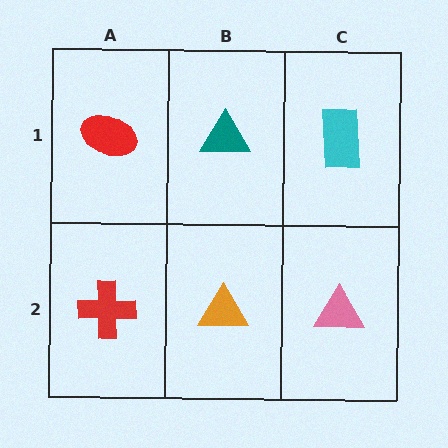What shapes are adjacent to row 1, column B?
An orange triangle (row 2, column B), a red ellipse (row 1, column A), a cyan rectangle (row 1, column C).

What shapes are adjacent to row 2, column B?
A teal triangle (row 1, column B), a red cross (row 2, column A), a pink triangle (row 2, column C).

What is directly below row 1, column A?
A red cross.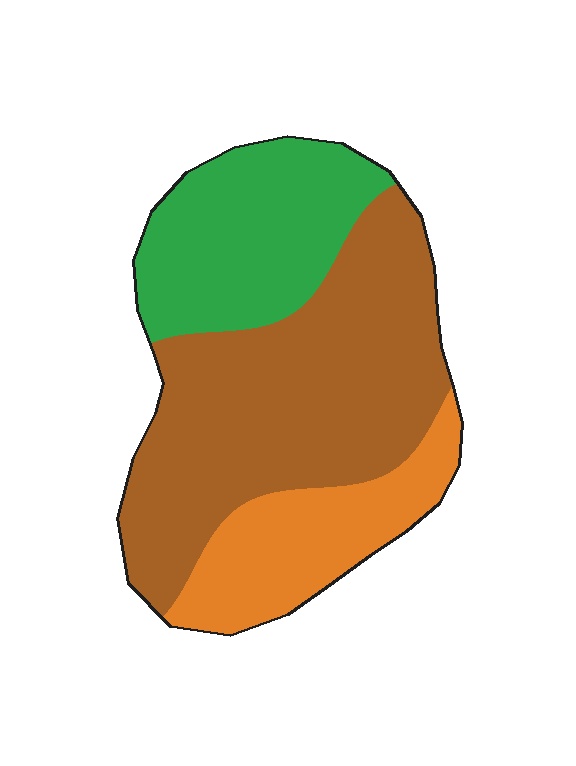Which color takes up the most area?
Brown, at roughly 50%.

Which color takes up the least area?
Orange, at roughly 20%.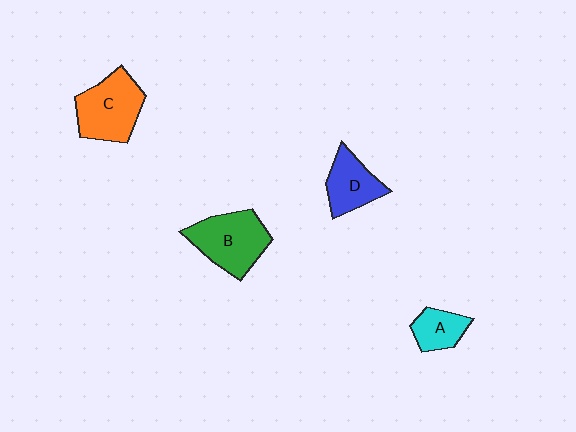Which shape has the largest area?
Shape B (green).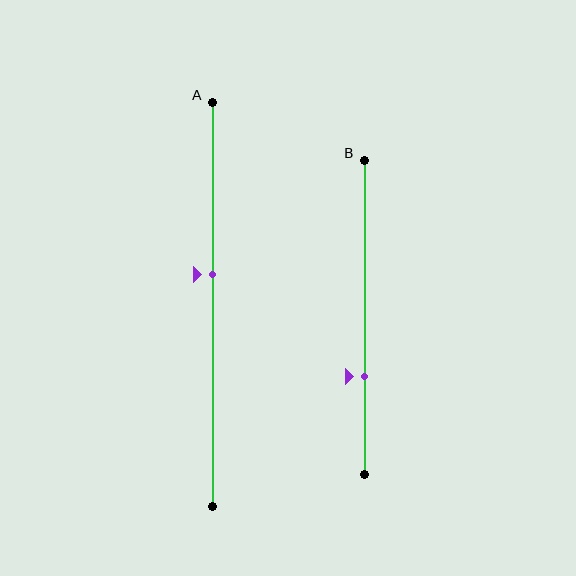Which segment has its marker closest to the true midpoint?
Segment A has its marker closest to the true midpoint.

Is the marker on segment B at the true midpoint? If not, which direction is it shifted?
No, the marker on segment B is shifted downward by about 19% of the segment length.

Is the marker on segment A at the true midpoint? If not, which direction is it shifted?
No, the marker on segment A is shifted upward by about 7% of the segment length.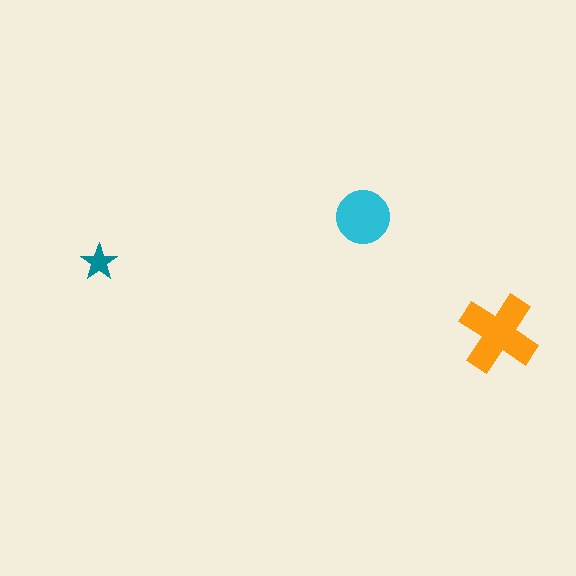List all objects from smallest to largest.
The teal star, the cyan circle, the orange cross.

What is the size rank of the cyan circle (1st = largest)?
2nd.